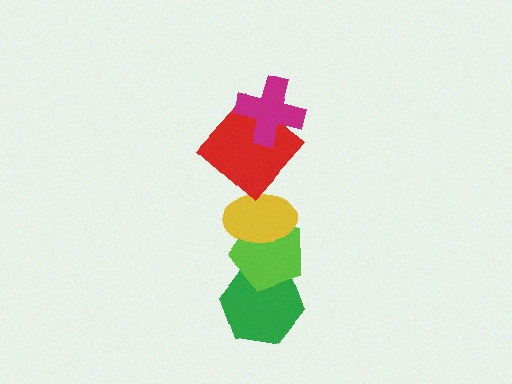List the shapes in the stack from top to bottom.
From top to bottom: the magenta cross, the red diamond, the yellow ellipse, the lime pentagon, the green hexagon.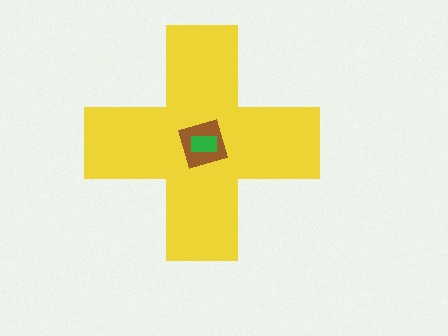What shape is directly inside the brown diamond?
The green rectangle.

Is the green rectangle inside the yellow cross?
Yes.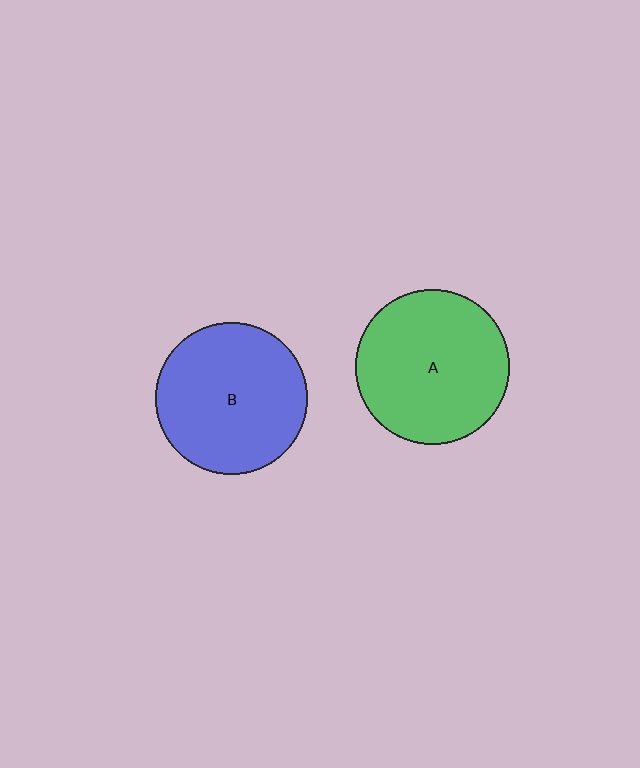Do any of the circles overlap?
No, none of the circles overlap.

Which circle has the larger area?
Circle A (green).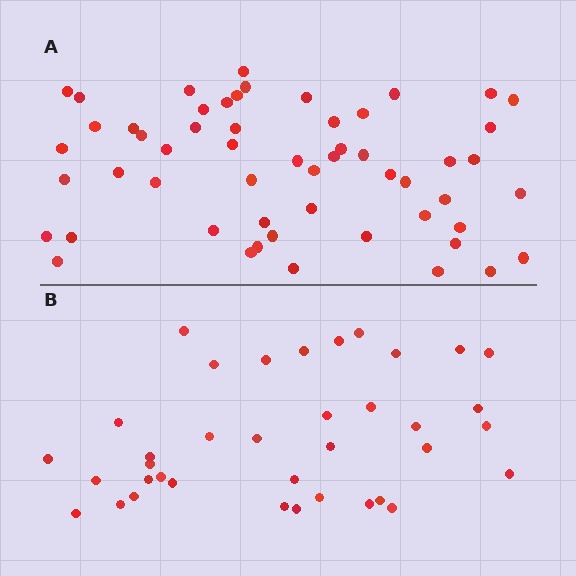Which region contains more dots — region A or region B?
Region A (the top region) has more dots.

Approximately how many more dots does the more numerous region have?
Region A has approximately 20 more dots than region B.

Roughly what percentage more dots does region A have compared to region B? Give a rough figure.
About 50% more.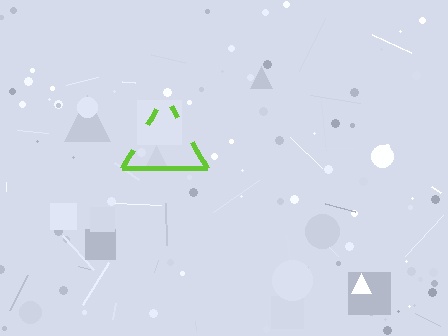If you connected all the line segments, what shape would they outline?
They would outline a triangle.